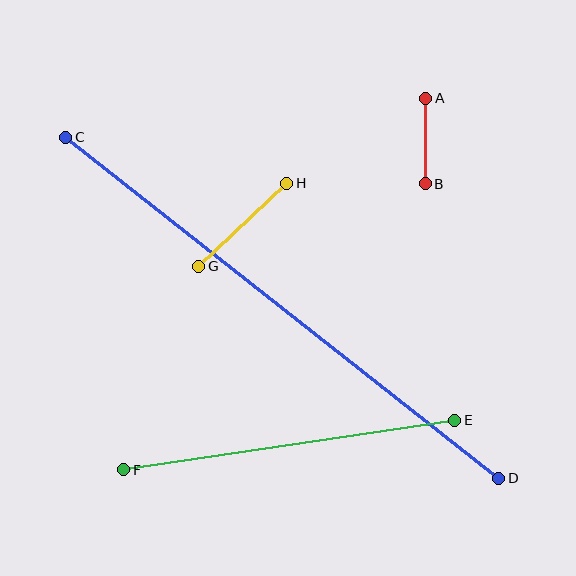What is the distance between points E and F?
The distance is approximately 335 pixels.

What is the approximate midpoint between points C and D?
The midpoint is at approximately (282, 308) pixels.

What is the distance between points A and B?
The distance is approximately 86 pixels.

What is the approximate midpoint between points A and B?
The midpoint is at approximately (425, 141) pixels.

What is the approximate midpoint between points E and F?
The midpoint is at approximately (289, 445) pixels.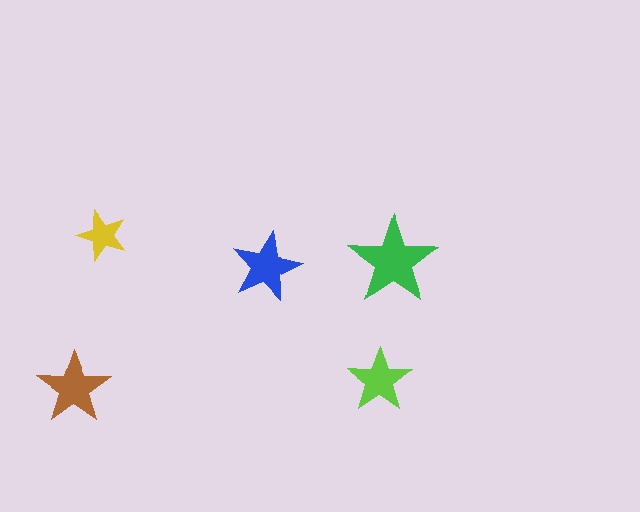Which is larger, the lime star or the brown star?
The brown one.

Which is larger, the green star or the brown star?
The green one.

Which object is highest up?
The yellow star is topmost.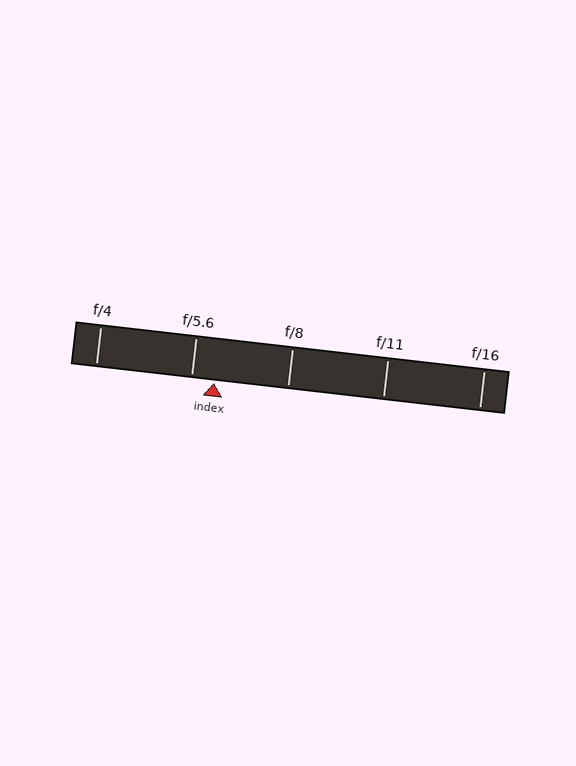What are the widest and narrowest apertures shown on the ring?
The widest aperture shown is f/4 and the narrowest is f/16.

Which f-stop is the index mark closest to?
The index mark is closest to f/5.6.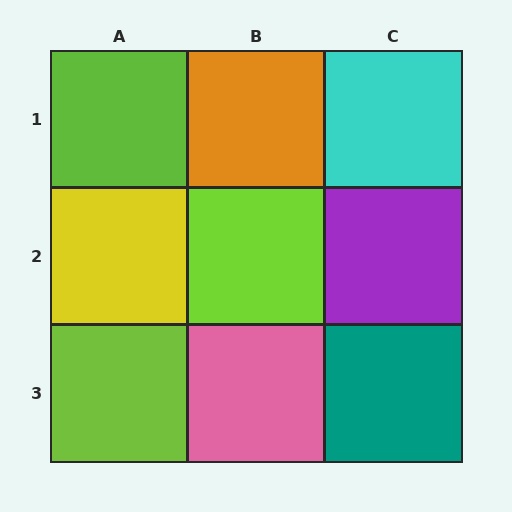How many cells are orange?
1 cell is orange.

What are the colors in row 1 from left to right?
Lime, orange, cyan.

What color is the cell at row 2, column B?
Lime.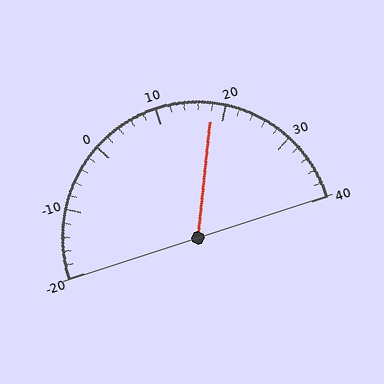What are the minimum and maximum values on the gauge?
The gauge ranges from -20 to 40.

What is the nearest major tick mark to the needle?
The nearest major tick mark is 20.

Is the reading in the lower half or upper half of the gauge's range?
The reading is in the upper half of the range (-20 to 40).